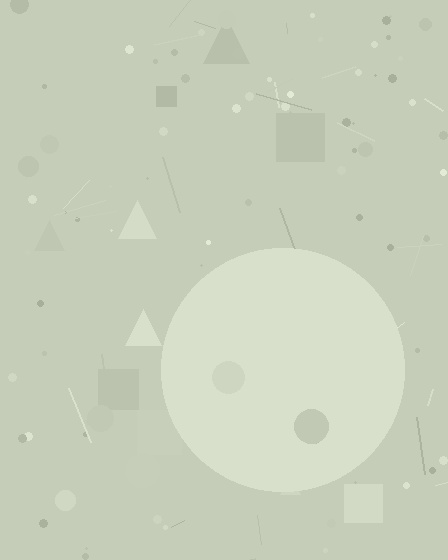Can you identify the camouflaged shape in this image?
The camouflaged shape is a circle.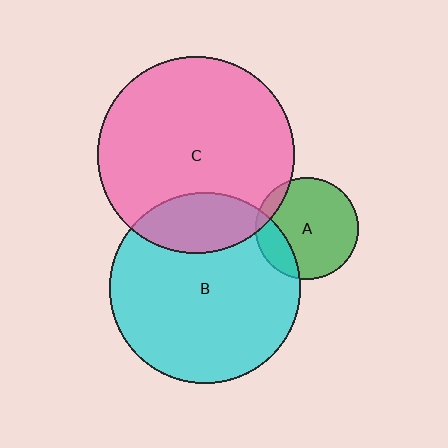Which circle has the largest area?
Circle C (pink).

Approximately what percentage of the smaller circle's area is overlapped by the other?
Approximately 20%.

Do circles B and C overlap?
Yes.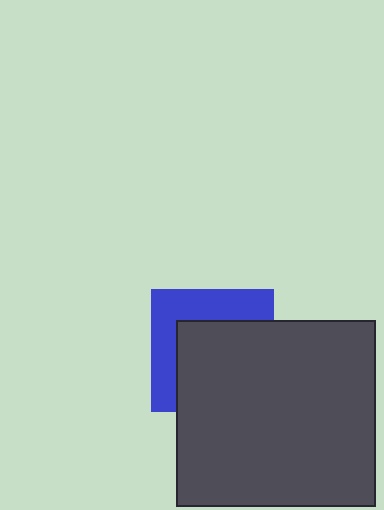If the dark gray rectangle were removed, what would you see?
You would see the complete blue square.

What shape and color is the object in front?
The object in front is a dark gray rectangle.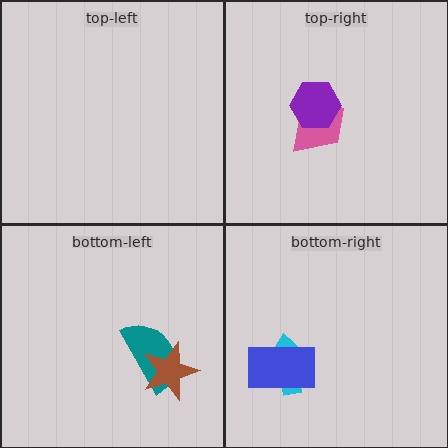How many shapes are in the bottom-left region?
2.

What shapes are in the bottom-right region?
The cyan arrow, the blue rectangle.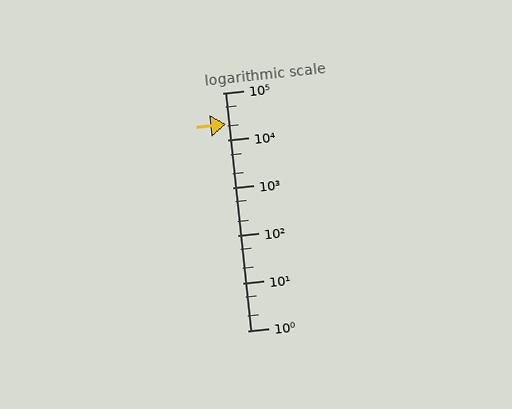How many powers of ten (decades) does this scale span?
The scale spans 5 decades, from 1 to 100000.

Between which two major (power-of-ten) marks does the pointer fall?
The pointer is between 10000 and 100000.